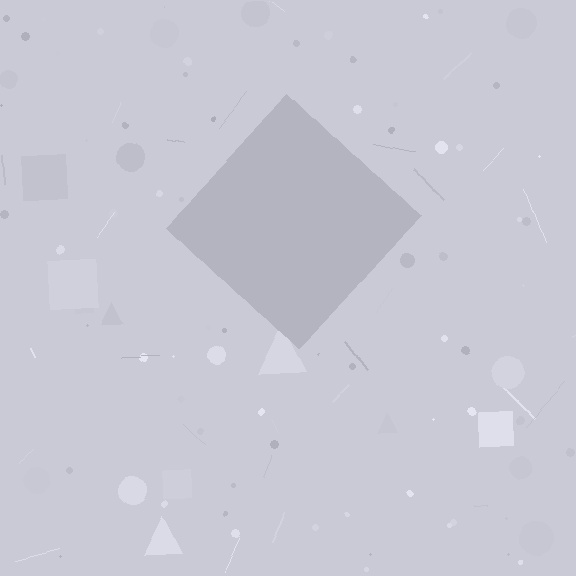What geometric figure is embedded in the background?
A diamond is embedded in the background.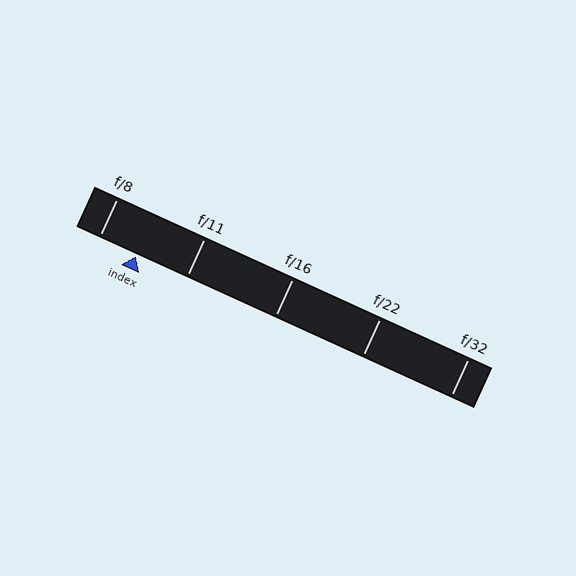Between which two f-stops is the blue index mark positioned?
The index mark is between f/8 and f/11.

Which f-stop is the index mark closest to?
The index mark is closest to f/8.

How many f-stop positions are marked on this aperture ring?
There are 5 f-stop positions marked.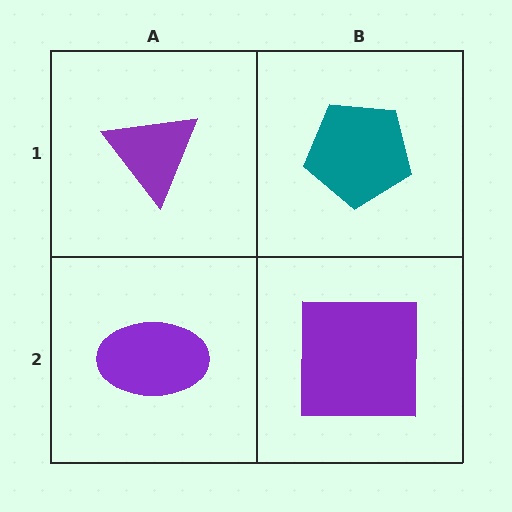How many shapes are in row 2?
2 shapes.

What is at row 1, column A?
A purple triangle.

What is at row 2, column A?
A purple ellipse.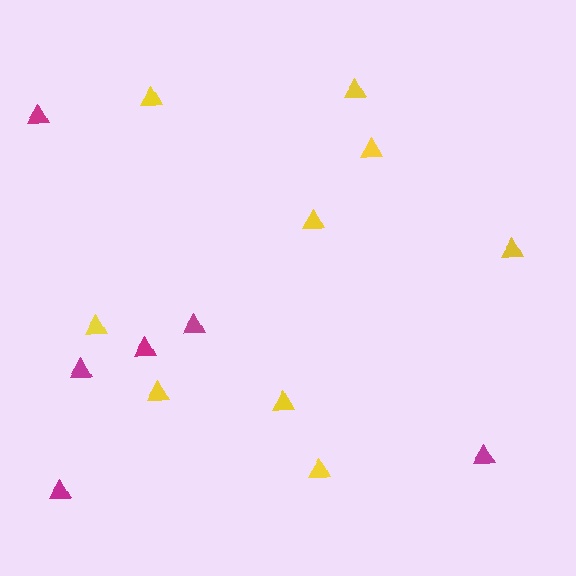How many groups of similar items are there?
There are 2 groups: one group of magenta triangles (6) and one group of yellow triangles (9).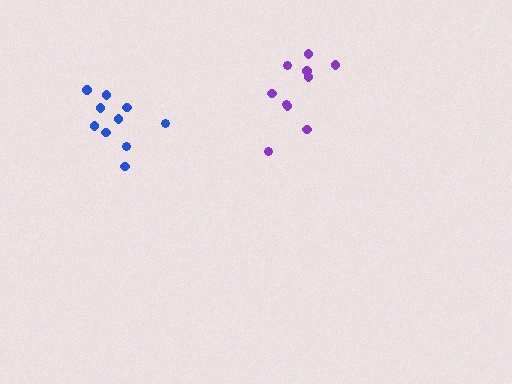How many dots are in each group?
Group 1: 10 dots, Group 2: 10 dots (20 total).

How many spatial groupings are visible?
There are 2 spatial groupings.